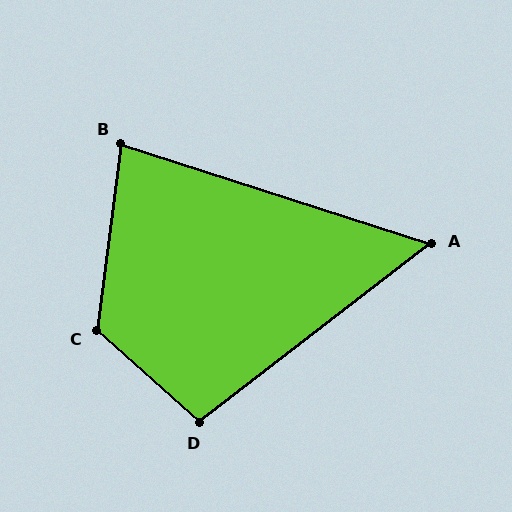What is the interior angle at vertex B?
Approximately 79 degrees (acute).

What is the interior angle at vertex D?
Approximately 101 degrees (obtuse).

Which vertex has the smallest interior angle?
A, at approximately 56 degrees.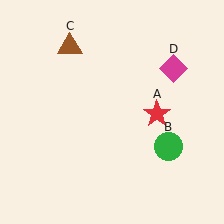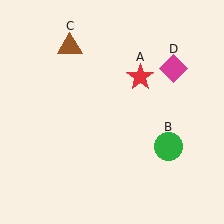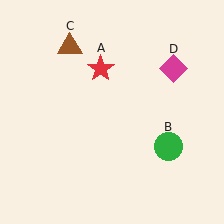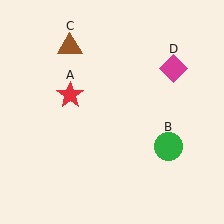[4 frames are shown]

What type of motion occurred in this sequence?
The red star (object A) rotated counterclockwise around the center of the scene.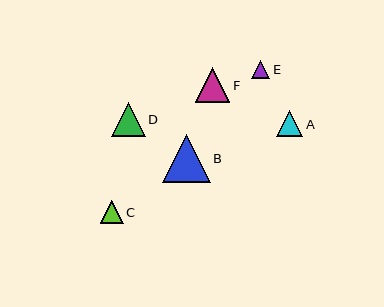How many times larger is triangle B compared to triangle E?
Triangle B is approximately 2.7 times the size of triangle E.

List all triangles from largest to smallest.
From largest to smallest: B, F, D, A, C, E.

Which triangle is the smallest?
Triangle E is the smallest with a size of approximately 18 pixels.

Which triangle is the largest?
Triangle B is the largest with a size of approximately 48 pixels.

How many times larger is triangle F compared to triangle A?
Triangle F is approximately 1.3 times the size of triangle A.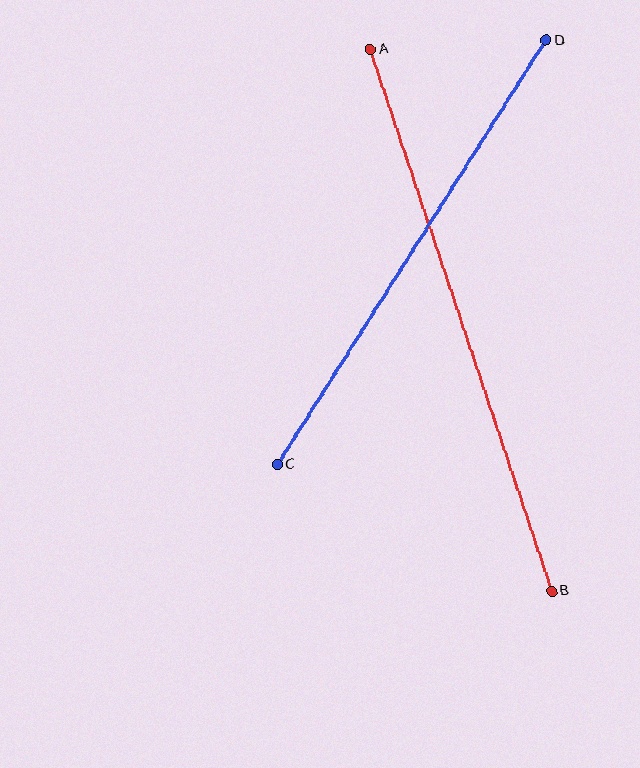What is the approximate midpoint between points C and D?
The midpoint is at approximately (412, 252) pixels.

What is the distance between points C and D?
The distance is approximately 503 pixels.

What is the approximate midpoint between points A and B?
The midpoint is at approximately (461, 320) pixels.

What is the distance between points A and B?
The distance is approximately 571 pixels.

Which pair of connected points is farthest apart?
Points A and B are farthest apart.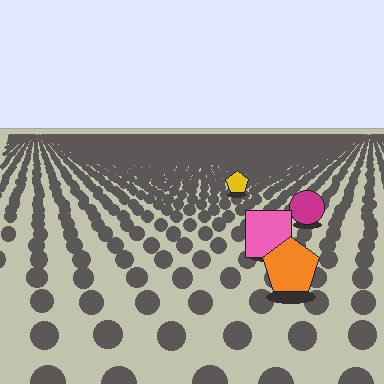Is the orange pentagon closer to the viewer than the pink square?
Yes. The orange pentagon is closer — you can tell from the texture gradient: the ground texture is coarser near it.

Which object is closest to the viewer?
The orange pentagon is closest. The texture marks near it are larger and more spread out.